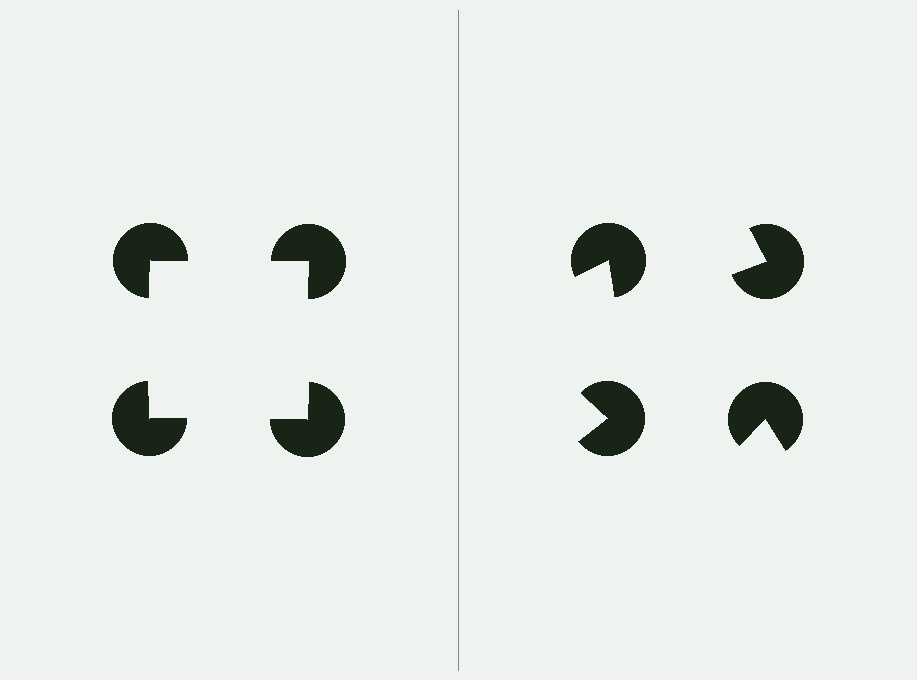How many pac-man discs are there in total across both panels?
8 — 4 on each side.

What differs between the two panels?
The pac-man discs are positioned identically on both sides; only the wedge orientations differ. On the left they align to a square; on the right they are misaligned.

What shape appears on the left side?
An illusory square.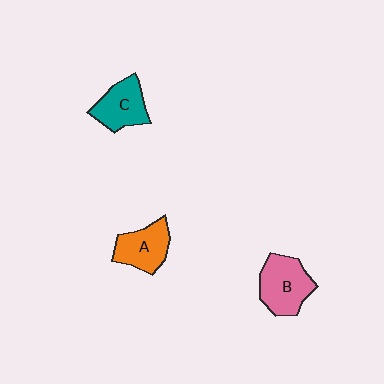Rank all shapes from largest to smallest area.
From largest to smallest: B (pink), A (orange), C (teal).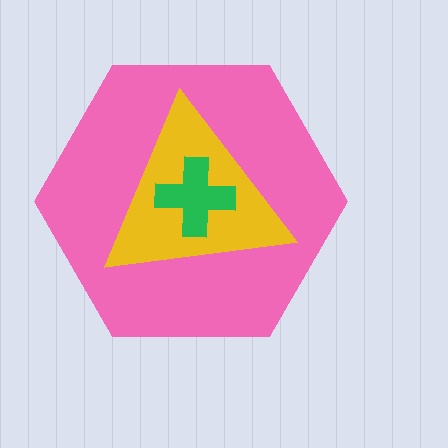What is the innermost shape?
The green cross.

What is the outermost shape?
The pink hexagon.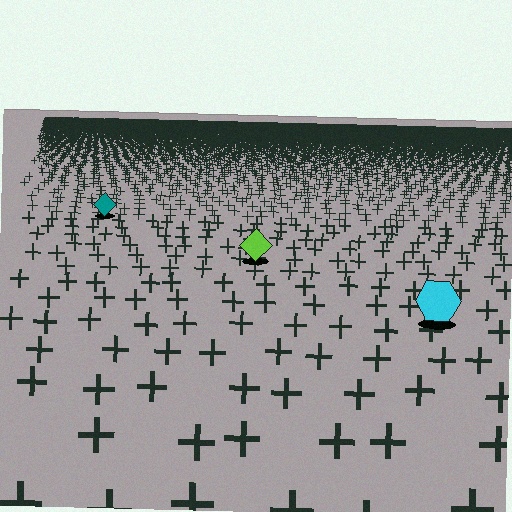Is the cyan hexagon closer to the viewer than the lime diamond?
Yes. The cyan hexagon is closer — you can tell from the texture gradient: the ground texture is coarser near it.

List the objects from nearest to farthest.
From nearest to farthest: the cyan hexagon, the lime diamond, the teal diamond.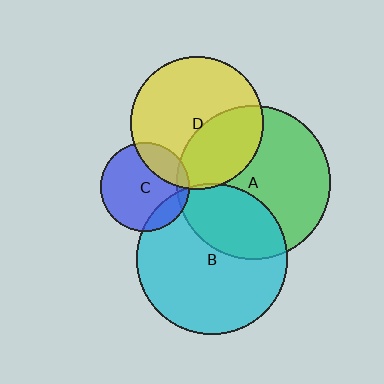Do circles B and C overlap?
Yes.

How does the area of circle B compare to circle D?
Approximately 1.3 times.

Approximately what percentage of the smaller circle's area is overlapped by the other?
Approximately 15%.